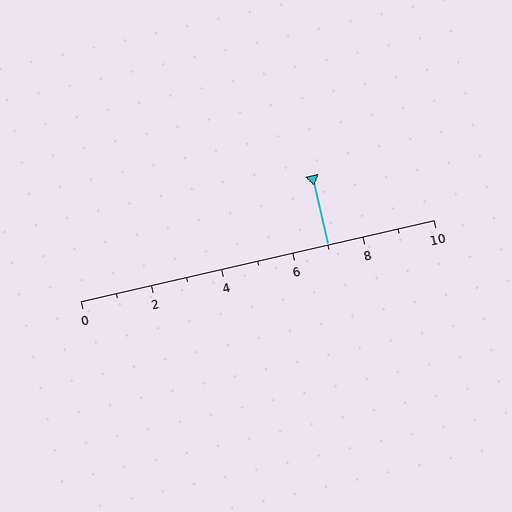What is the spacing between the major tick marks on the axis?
The major ticks are spaced 2 apart.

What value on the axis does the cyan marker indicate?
The marker indicates approximately 7.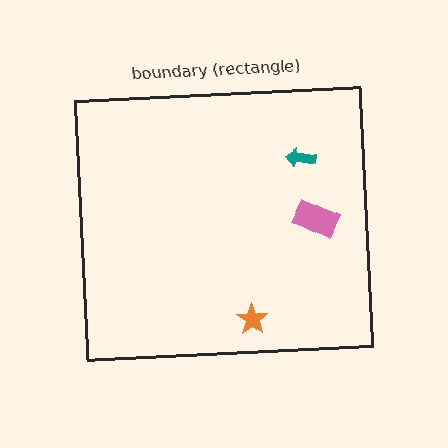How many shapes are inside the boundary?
3 inside, 0 outside.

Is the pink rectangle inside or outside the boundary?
Inside.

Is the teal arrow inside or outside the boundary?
Inside.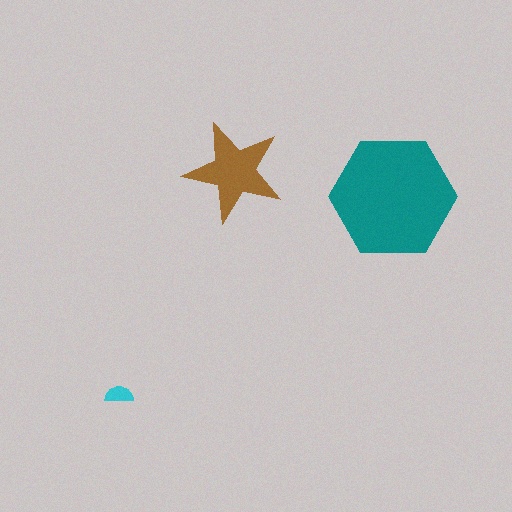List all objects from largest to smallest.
The teal hexagon, the brown star, the cyan semicircle.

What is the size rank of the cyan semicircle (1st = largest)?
3rd.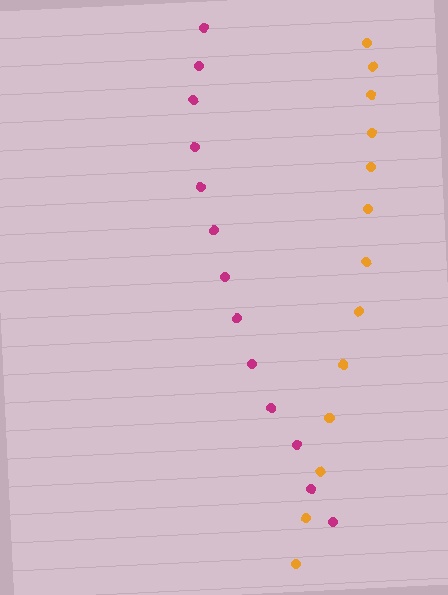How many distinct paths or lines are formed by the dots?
There are 2 distinct paths.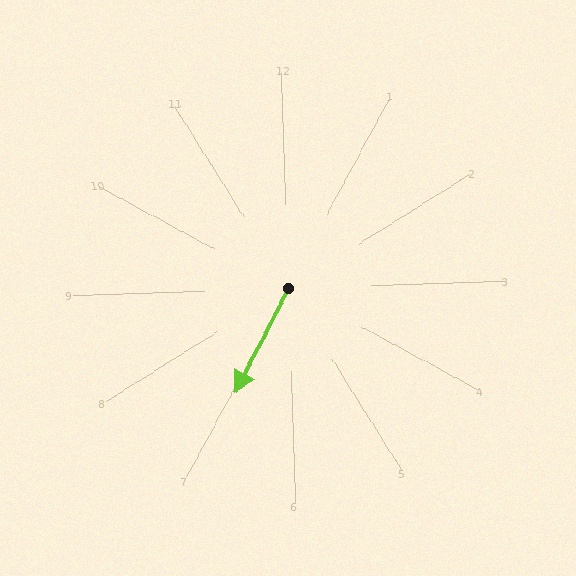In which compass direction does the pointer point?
Southwest.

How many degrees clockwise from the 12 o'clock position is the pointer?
Approximately 209 degrees.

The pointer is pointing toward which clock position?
Roughly 7 o'clock.